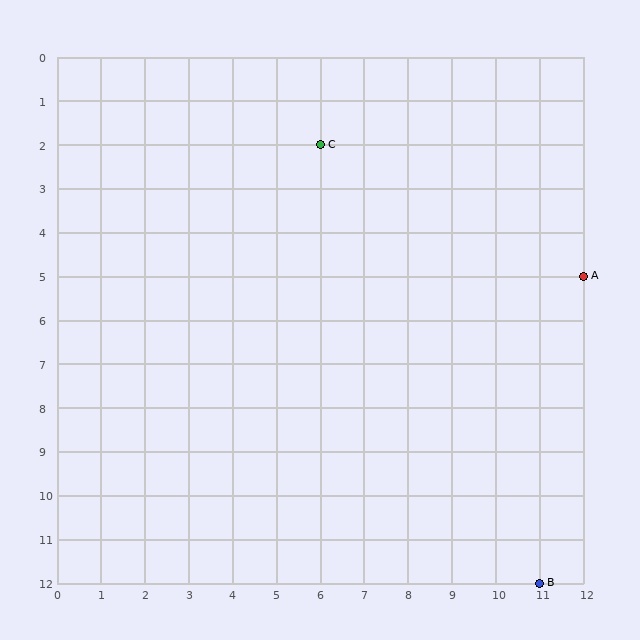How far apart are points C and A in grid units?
Points C and A are 6 columns and 3 rows apart (about 6.7 grid units diagonally).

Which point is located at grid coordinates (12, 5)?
Point A is at (12, 5).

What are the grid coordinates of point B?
Point B is at grid coordinates (11, 12).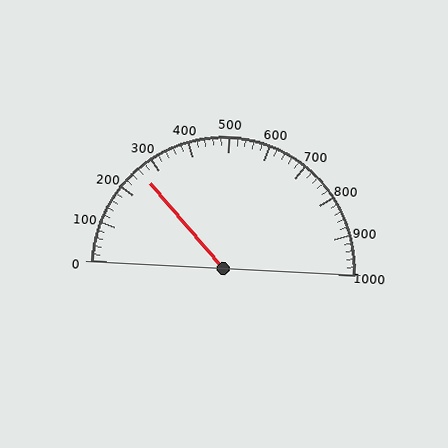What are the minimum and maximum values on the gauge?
The gauge ranges from 0 to 1000.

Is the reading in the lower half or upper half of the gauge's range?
The reading is in the lower half of the range (0 to 1000).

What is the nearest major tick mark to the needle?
The nearest major tick mark is 300.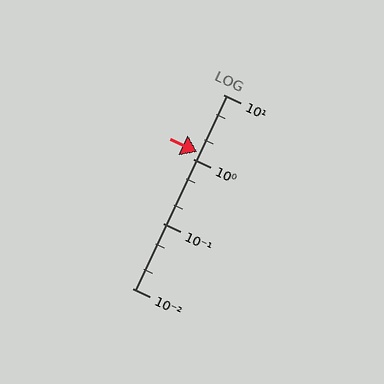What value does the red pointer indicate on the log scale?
The pointer indicates approximately 1.3.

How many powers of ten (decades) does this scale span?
The scale spans 3 decades, from 0.01 to 10.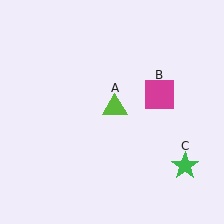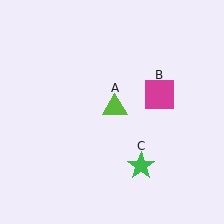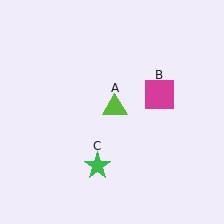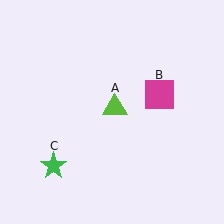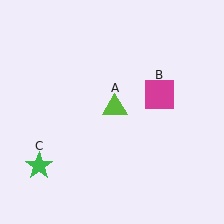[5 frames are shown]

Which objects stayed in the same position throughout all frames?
Lime triangle (object A) and magenta square (object B) remained stationary.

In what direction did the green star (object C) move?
The green star (object C) moved left.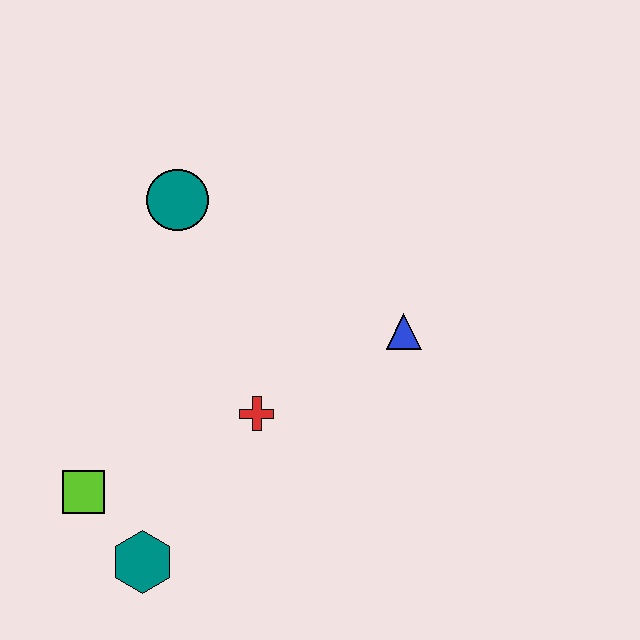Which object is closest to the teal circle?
The red cross is closest to the teal circle.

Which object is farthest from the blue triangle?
The lime square is farthest from the blue triangle.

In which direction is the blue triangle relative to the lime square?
The blue triangle is to the right of the lime square.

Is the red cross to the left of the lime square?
No